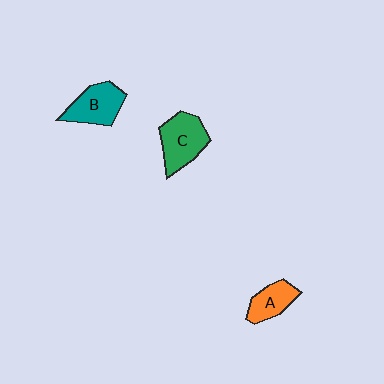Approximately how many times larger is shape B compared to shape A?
Approximately 1.3 times.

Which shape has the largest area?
Shape C (green).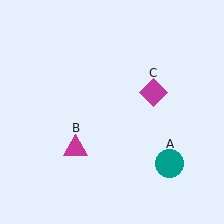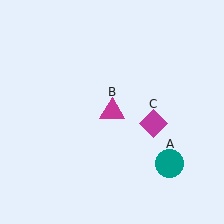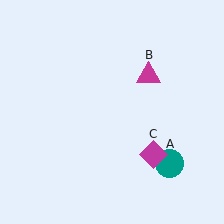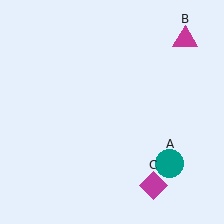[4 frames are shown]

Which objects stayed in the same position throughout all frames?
Teal circle (object A) remained stationary.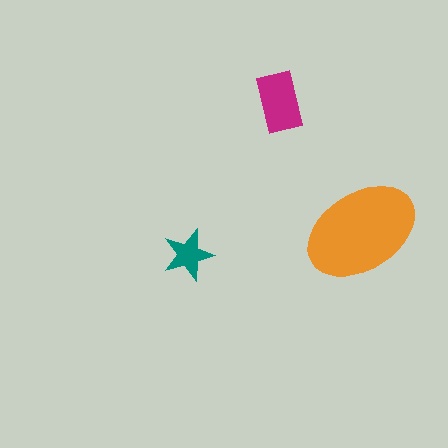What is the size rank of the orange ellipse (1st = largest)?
1st.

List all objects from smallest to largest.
The teal star, the magenta rectangle, the orange ellipse.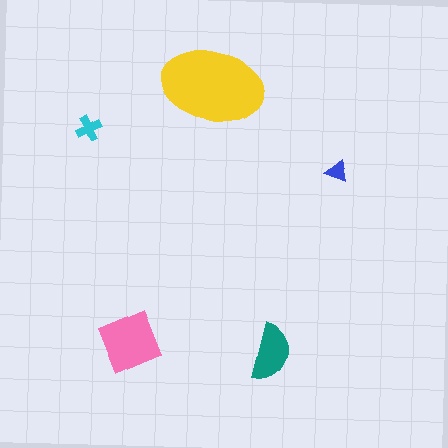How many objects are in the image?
There are 5 objects in the image.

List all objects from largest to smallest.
The yellow ellipse, the pink diamond, the teal semicircle, the cyan cross, the blue triangle.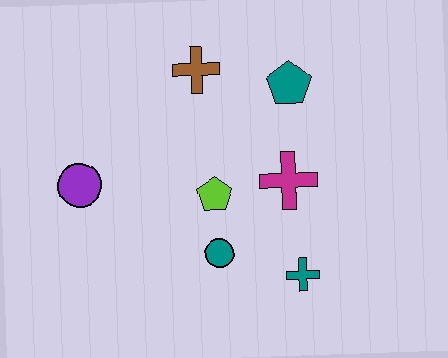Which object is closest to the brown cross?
The teal pentagon is closest to the brown cross.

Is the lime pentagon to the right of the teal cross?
No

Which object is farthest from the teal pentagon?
The purple circle is farthest from the teal pentagon.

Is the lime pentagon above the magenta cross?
No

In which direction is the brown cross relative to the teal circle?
The brown cross is above the teal circle.